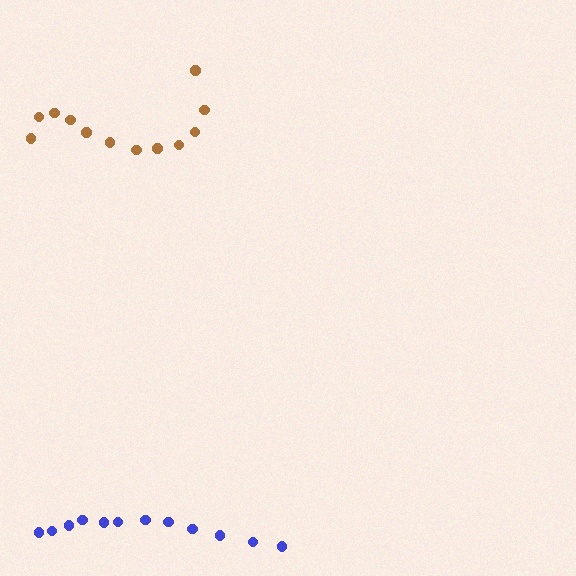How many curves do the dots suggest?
There are 2 distinct paths.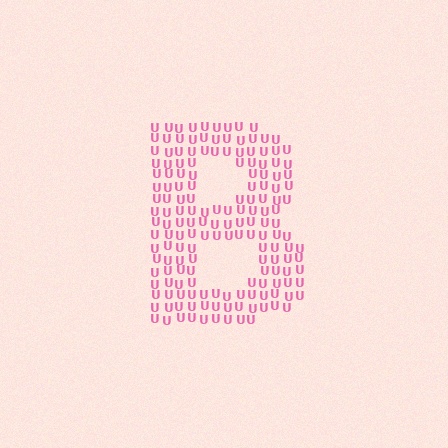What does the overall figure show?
The overall figure shows the letter B.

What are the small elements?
The small elements are letter U's.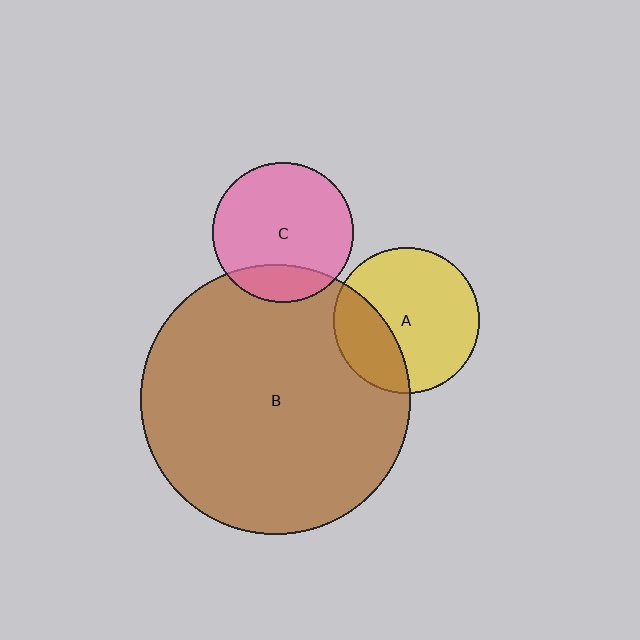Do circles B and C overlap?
Yes.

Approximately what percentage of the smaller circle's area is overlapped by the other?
Approximately 20%.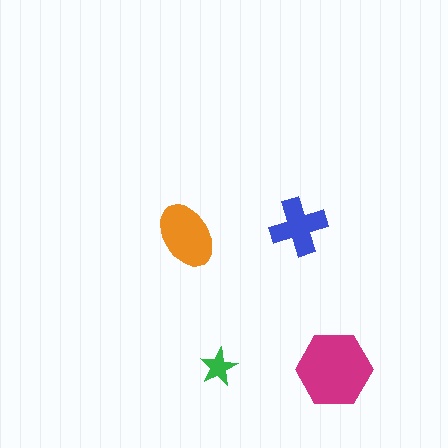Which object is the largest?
The magenta hexagon.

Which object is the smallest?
The green star.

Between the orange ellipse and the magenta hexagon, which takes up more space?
The magenta hexagon.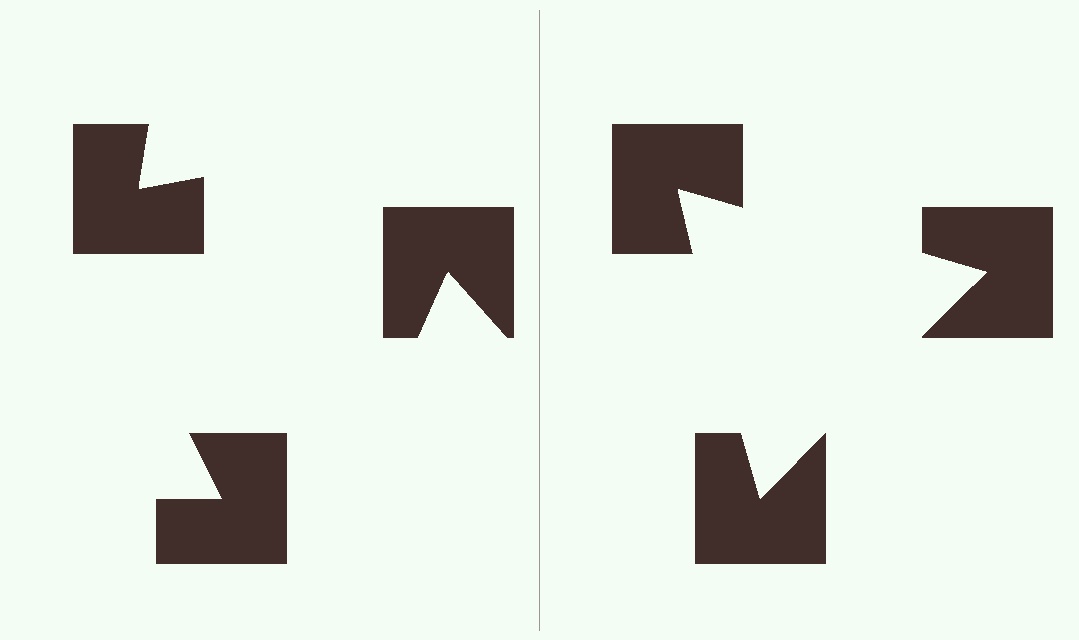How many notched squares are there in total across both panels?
6 — 3 on each side.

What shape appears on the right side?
An illusory triangle.